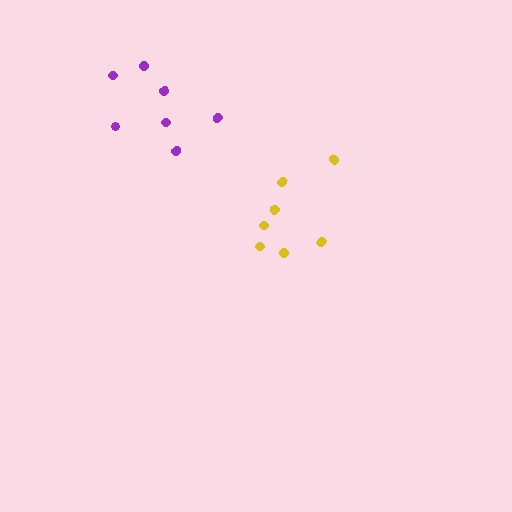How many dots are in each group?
Group 1: 7 dots, Group 2: 7 dots (14 total).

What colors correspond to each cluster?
The clusters are colored: yellow, purple.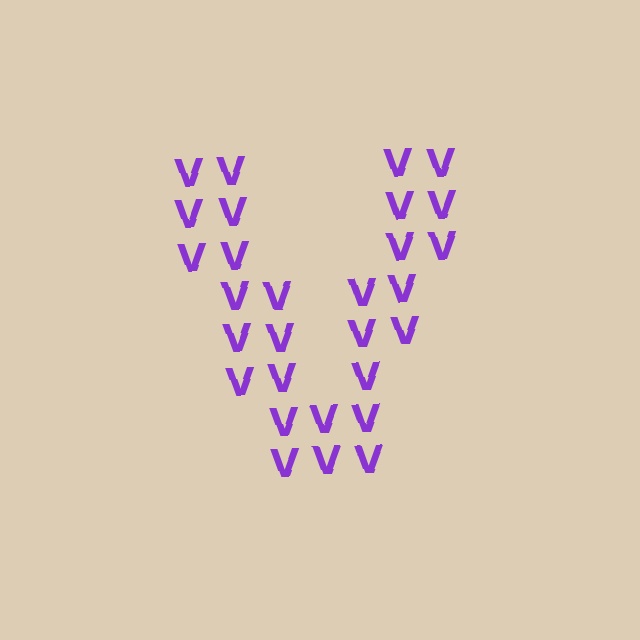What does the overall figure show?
The overall figure shows the letter V.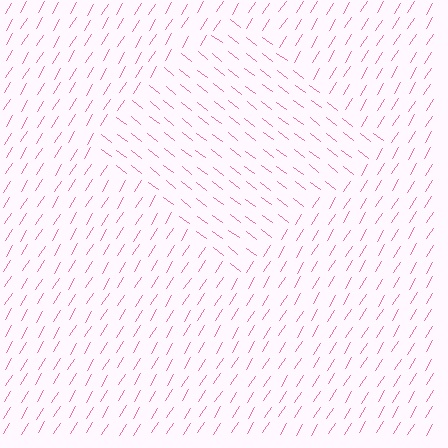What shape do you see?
I see a diamond.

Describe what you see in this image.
The image is filled with small pink line segments. A diamond region in the image has lines oriented differently from the surrounding lines, creating a visible texture boundary.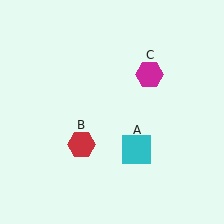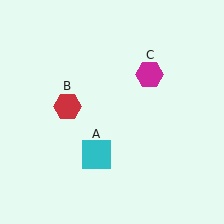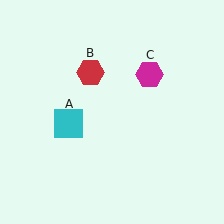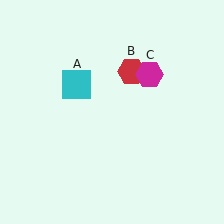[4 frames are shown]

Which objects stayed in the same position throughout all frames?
Magenta hexagon (object C) remained stationary.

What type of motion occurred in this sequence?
The cyan square (object A), red hexagon (object B) rotated clockwise around the center of the scene.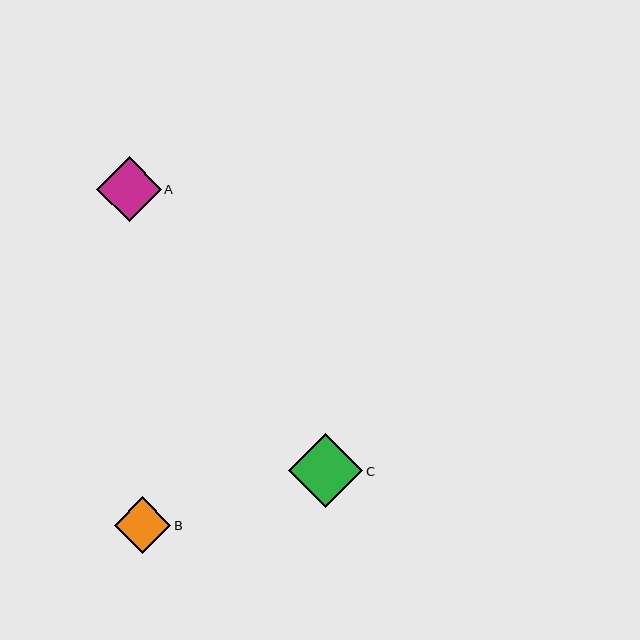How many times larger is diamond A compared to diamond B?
Diamond A is approximately 1.1 times the size of diamond B.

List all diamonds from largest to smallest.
From largest to smallest: C, A, B.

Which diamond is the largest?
Diamond C is the largest with a size of approximately 74 pixels.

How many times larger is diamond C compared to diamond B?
Diamond C is approximately 1.3 times the size of diamond B.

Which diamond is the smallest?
Diamond B is the smallest with a size of approximately 57 pixels.